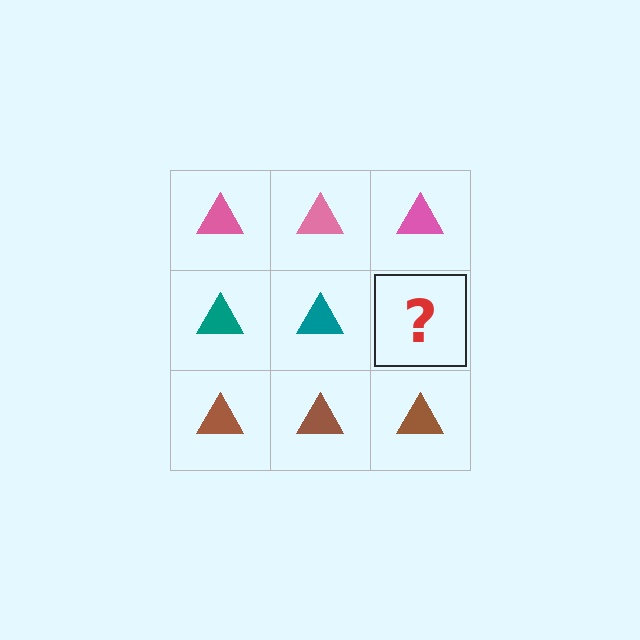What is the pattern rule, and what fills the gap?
The rule is that each row has a consistent color. The gap should be filled with a teal triangle.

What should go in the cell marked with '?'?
The missing cell should contain a teal triangle.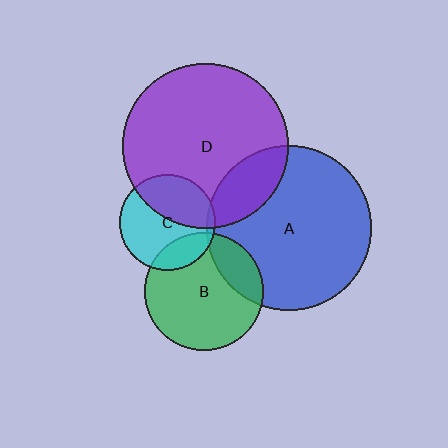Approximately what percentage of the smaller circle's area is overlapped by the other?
Approximately 5%.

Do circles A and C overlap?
Yes.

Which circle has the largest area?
Circle D (purple).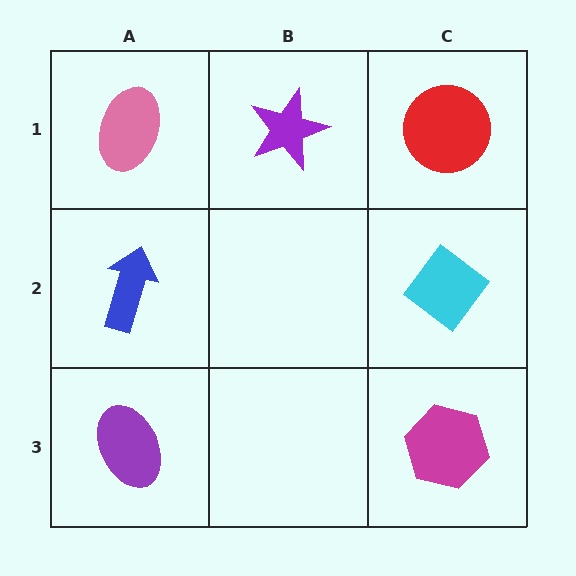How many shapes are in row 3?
2 shapes.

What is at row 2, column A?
A blue arrow.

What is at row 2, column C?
A cyan diamond.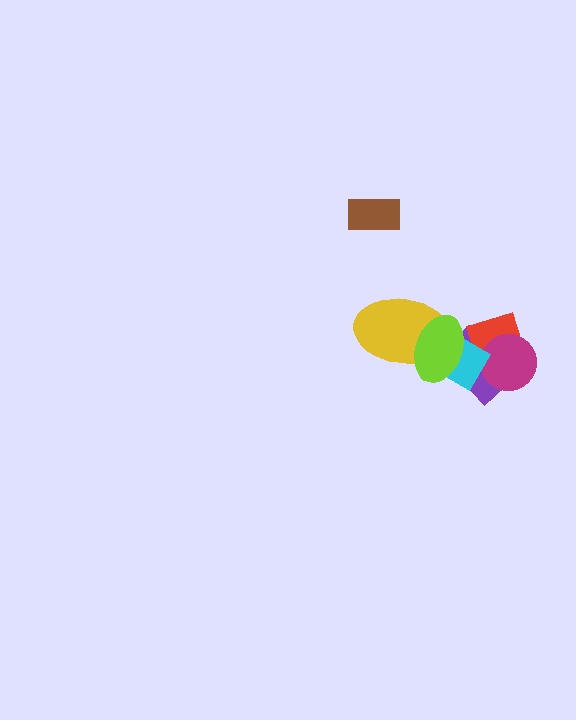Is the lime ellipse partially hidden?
No, no other shape covers it.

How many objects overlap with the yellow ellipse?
2 objects overlap with the yellow ellipse.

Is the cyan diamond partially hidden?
Yes, it is partially covered by another shape.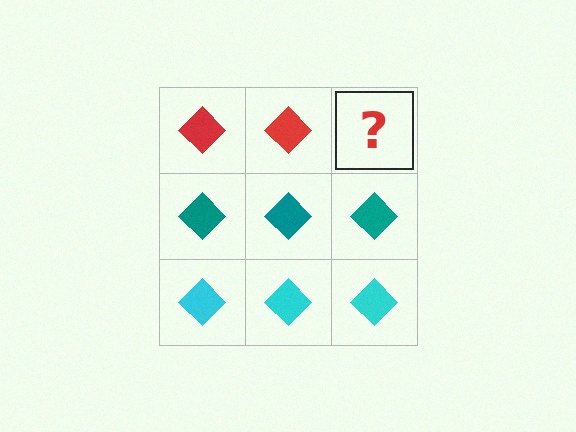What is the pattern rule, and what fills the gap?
The rule is that each row has a consistent color. The gap should be filled with a red diamond.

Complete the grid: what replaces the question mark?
The question mark should be replaced with a red diamond.